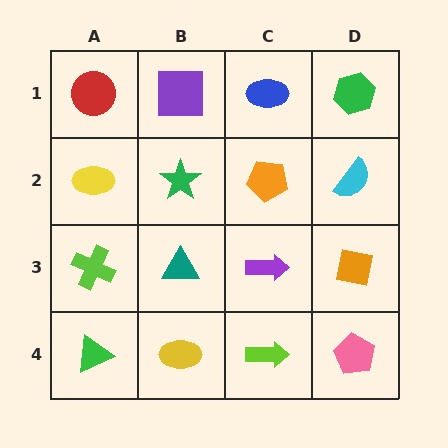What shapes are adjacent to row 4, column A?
A lime cross (row 3, column A), a yellow ellipse (row 4, column B).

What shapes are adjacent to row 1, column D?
A cyan semicircle (row 2, column D), a blue ellipse (row 1, column C).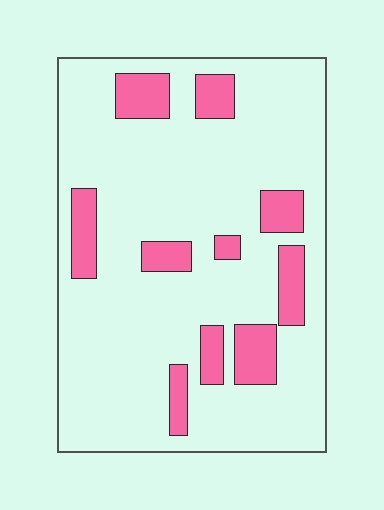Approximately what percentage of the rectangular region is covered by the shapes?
Approximately 15%.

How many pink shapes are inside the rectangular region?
10.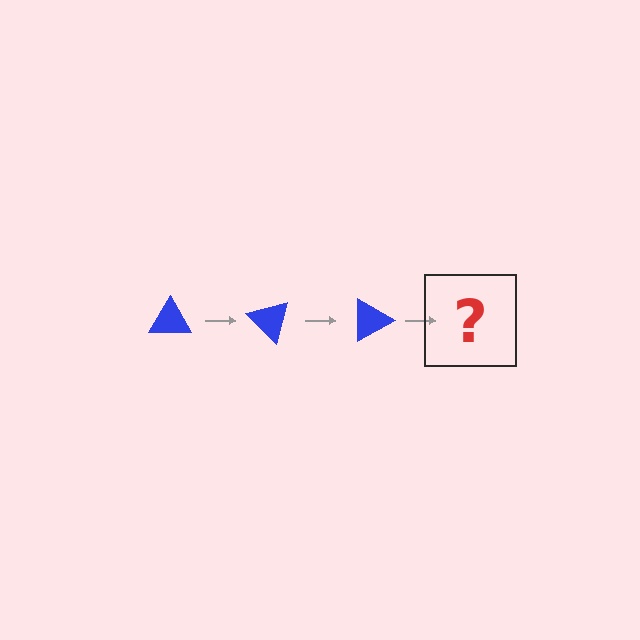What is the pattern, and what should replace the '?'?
The pattern is that the triangle rotates 45 degrees each step. The '?' should be a blue triangle rotated 135 degrees.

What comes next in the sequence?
The next element should be a blue triangle rotated 135 degrees.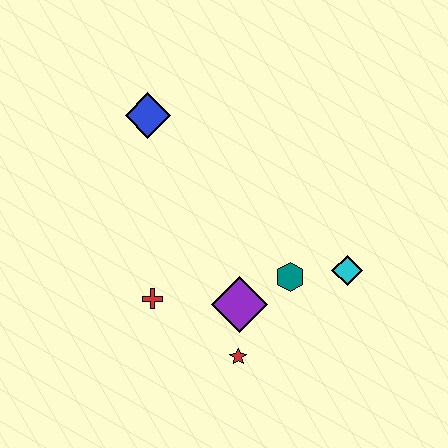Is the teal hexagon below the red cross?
No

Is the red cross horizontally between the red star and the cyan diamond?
No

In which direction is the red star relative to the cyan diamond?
The red star is to the left of the cyan diamond.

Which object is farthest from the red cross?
The cyan diamond is farthest from the red cross.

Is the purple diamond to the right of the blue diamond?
Yes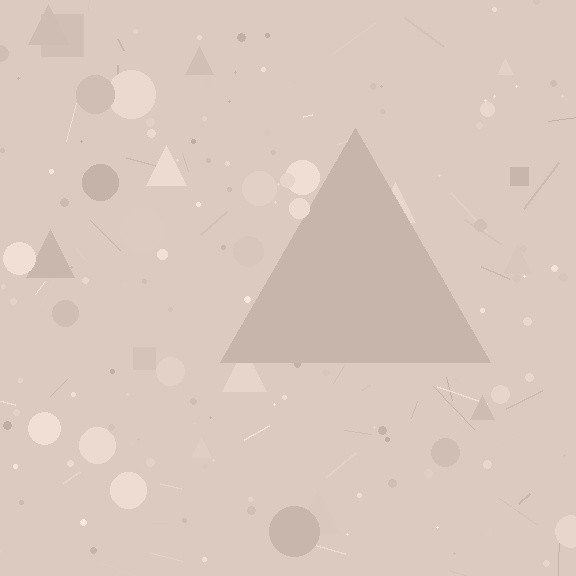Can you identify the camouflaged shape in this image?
The camouflaged shape is a triangle.